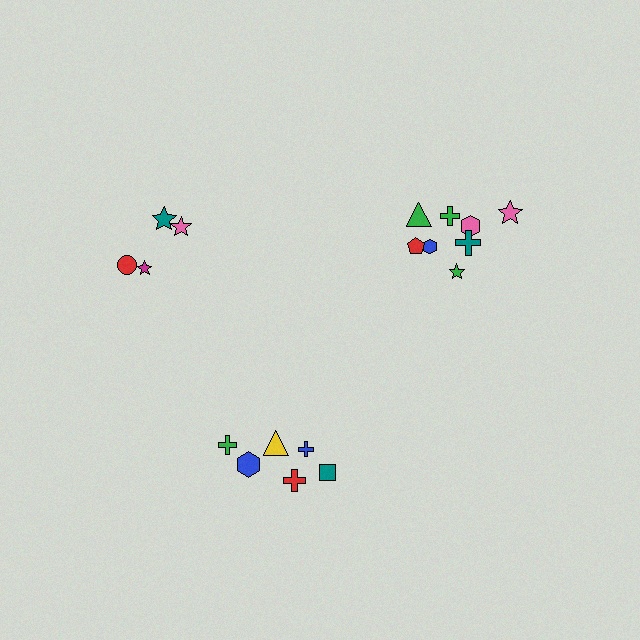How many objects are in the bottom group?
There are 6 objects.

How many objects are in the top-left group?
There are 4 objects.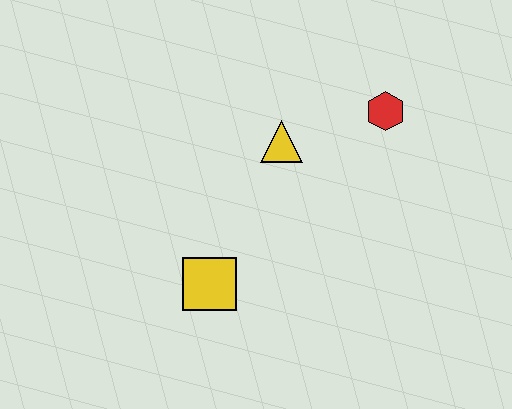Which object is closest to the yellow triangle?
The red hexagon is closest to the yellow triangle.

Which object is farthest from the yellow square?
The red hexagon is farthest from the yellow square.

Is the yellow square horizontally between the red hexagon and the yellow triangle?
No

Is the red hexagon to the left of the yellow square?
No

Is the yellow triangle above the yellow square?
Yes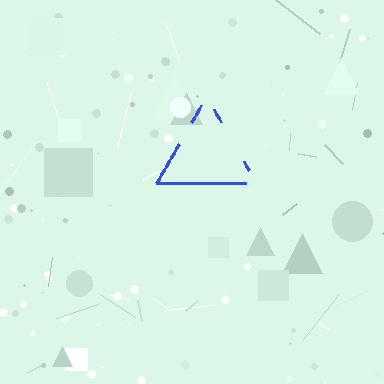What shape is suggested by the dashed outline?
The dashed outline suggests a triangle.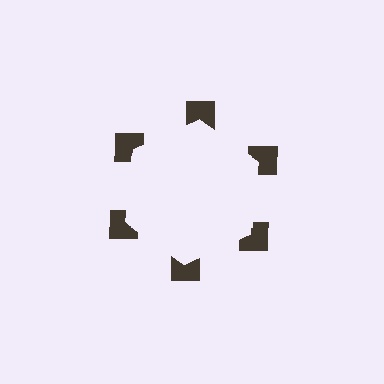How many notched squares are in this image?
There are 6 — one at each vertex of the illusory hexagon.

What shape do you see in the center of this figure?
An illusory hexagon — its edges are inferred from the aligned wedge cuts in the notched squares, not physically drawn.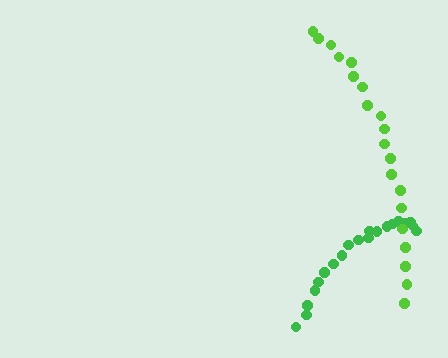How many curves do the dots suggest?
There are 2 distinct paths.